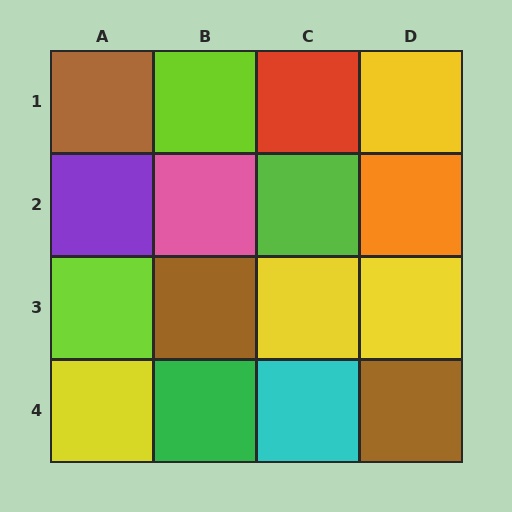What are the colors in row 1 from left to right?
Brown, lime, red, yellow.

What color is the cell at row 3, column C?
Yellow.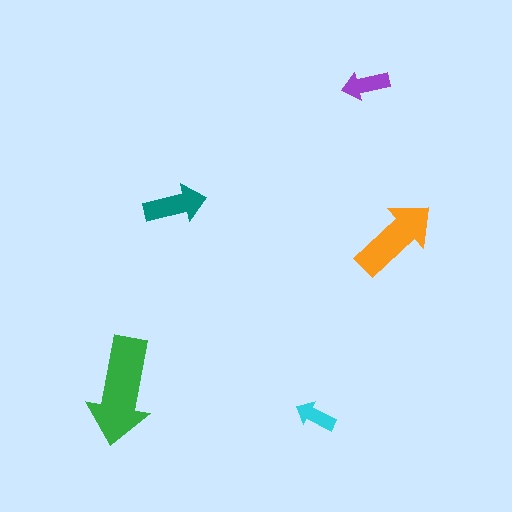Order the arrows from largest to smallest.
the green one, the orange one, the teal one, the purple one, the cyan one.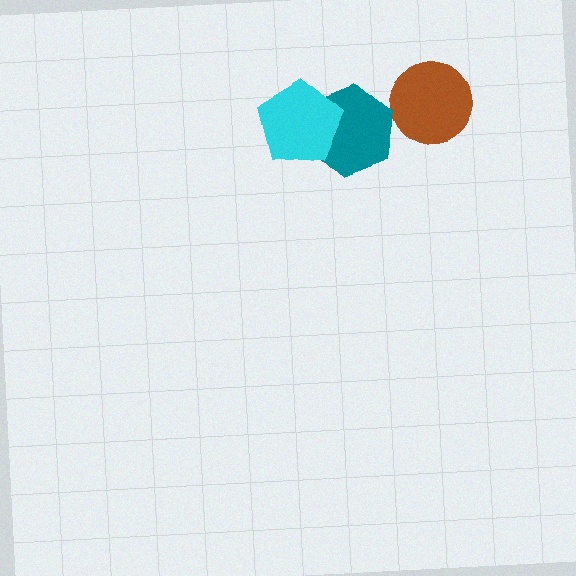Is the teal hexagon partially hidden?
Yes, it is partially covered by another shape.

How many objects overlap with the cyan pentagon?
1 object overlaps with the cyan pentagon.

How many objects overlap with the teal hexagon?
1 object overlaps with the teal hexagon.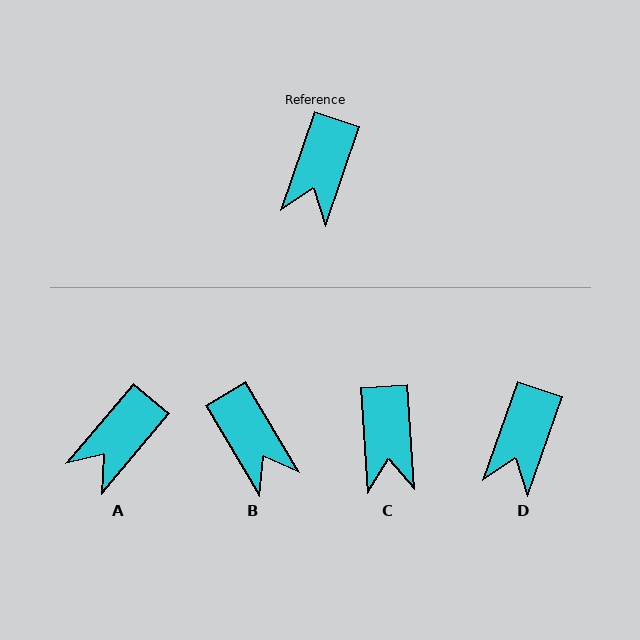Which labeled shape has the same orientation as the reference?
D.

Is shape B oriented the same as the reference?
No, it is off by about 50 degrees.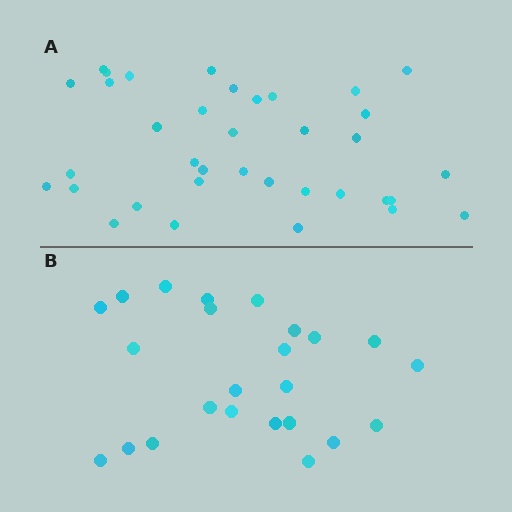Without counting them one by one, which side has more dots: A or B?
Region A (the top region) has more dots.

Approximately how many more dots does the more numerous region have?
Region A has roughly 12 or so more dots than region B.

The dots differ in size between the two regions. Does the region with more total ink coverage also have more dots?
No. Region B has more total ink coverage because its dots are larger, but region A actually contains more individual dots. Total area can be misleading — the number of items is what matters here.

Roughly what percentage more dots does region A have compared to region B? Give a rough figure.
About 50% more.